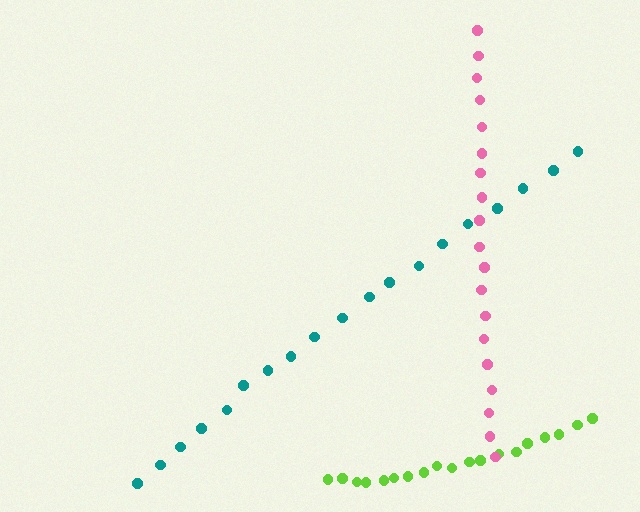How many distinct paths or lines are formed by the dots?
There are 3 distinct paths.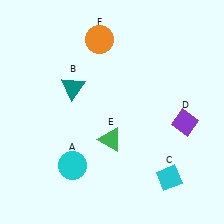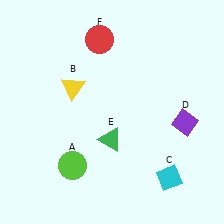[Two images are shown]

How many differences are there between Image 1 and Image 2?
There are 3 differences between the two images.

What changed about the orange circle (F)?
In Image 1, F is orange. In Image 2, it changed to red.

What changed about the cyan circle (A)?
In Image 1, A is cyan. In Image 2, it changed to lime.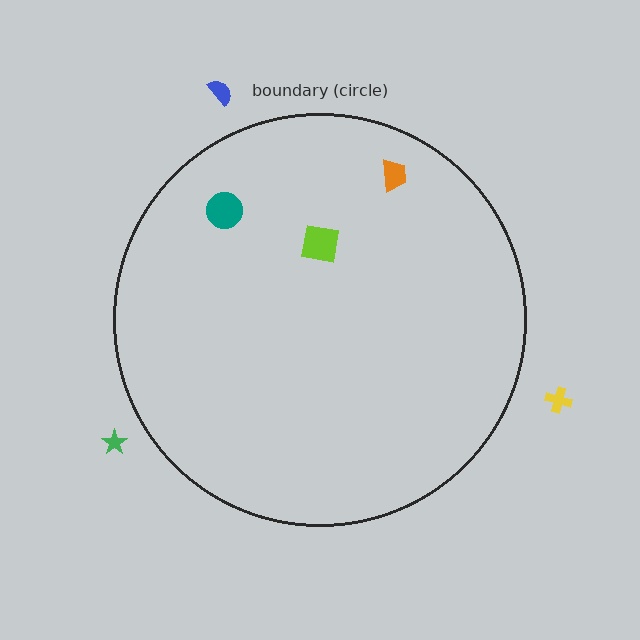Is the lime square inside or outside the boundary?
Inside.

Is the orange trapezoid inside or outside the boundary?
Inside.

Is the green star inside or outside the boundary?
Outside.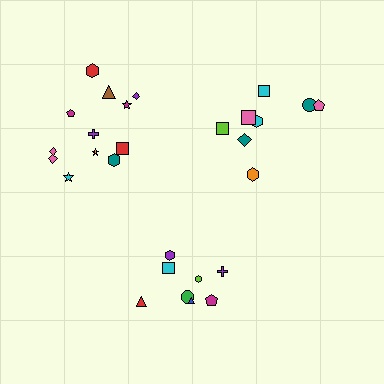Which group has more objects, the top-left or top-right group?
The top-left group.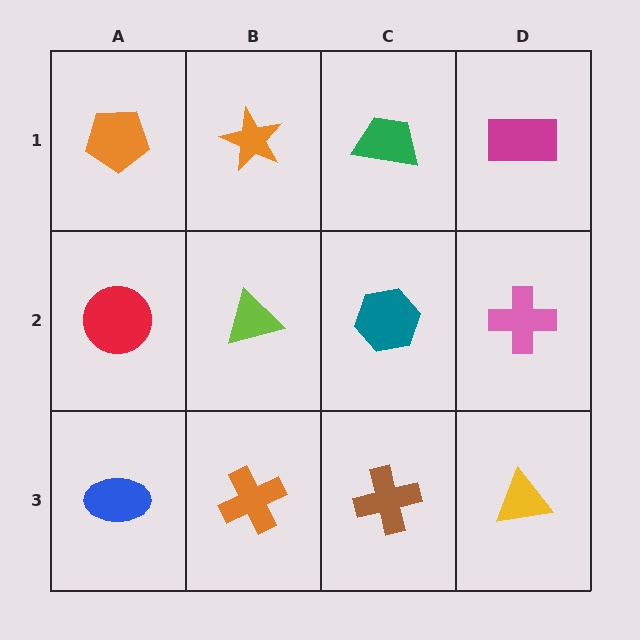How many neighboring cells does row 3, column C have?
3.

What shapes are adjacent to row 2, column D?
A magenta rectangle (row 1, column D), a yellow triangle (row 3, column D), a teal hexagon (row 2, column C).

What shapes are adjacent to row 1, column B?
A lime triangle (row 2, column B), an orange pentagon (row 1, column A), a green trapezoid (row 1, column C).